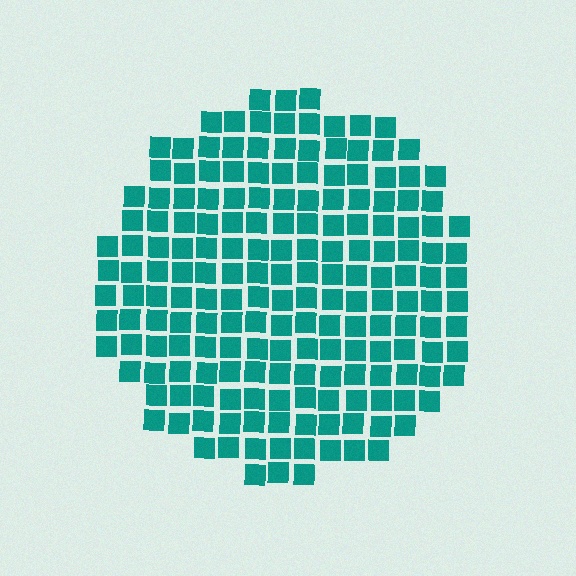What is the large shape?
The large shape is a circle.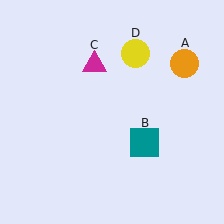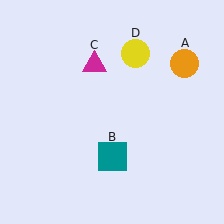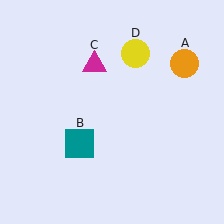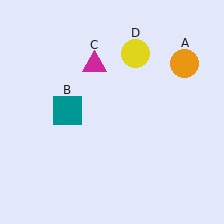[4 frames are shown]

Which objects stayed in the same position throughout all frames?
Orange circle (object A) and magenta triangle (object C) and yellow circle (object D) remained stationary.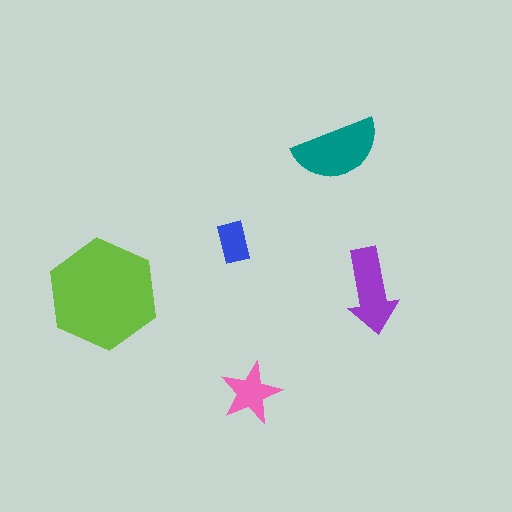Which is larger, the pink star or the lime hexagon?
The lime hexagon.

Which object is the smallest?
The blue rectangle.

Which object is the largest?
The lime hexagon.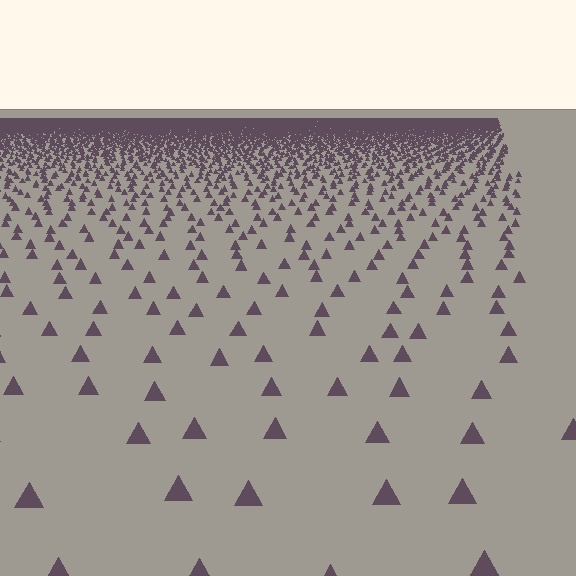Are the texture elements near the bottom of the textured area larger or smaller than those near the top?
Larger. Near the bottom, elements are closer to the viewer and appear at a bigger on-screen size.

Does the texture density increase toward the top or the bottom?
Density increases toward the top.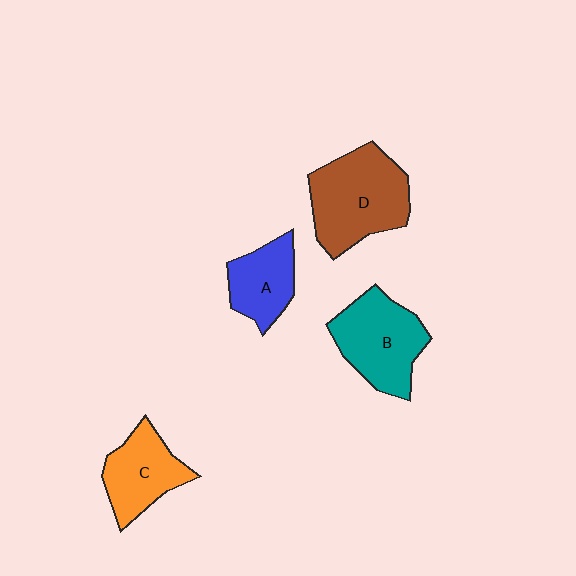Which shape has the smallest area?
Shape A (blue).